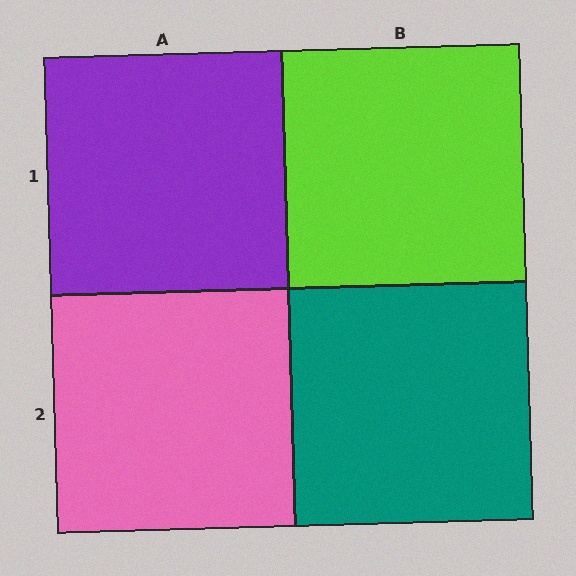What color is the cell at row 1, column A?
Purple.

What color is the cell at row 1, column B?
Lime.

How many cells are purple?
1 cell is purple.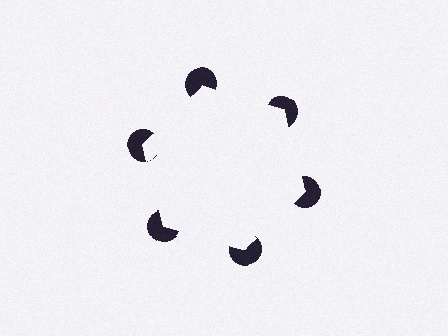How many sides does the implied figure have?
6 sides.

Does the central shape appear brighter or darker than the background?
It typically appears slightly brighter than the background, even though no actual brightness change is drawn.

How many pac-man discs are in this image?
There are 6 — one at each vertex of the illusory hexagon.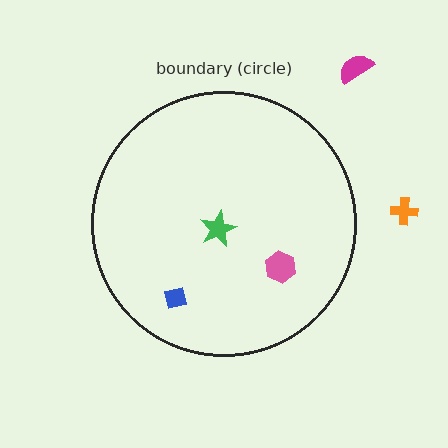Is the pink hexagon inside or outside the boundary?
Inside.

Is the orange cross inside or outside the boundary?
Outside.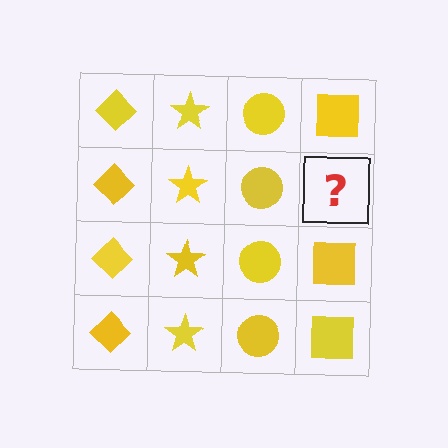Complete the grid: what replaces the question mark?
The question mark should be replaced with a yellow square.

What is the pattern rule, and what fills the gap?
The rule is that each column has a consistent shape. The gap should be filled with a yellow square.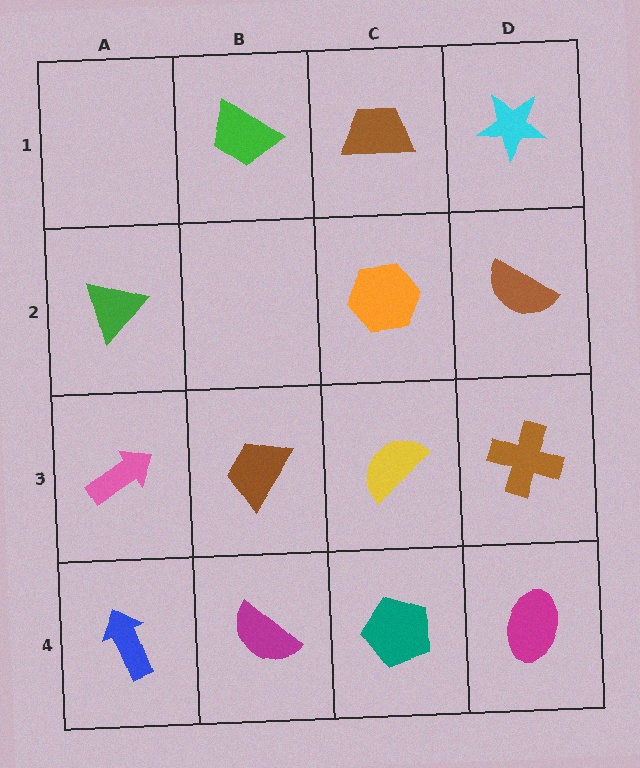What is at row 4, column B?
A magenta semicircle.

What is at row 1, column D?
A cyan star.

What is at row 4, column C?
A teal pentagon.